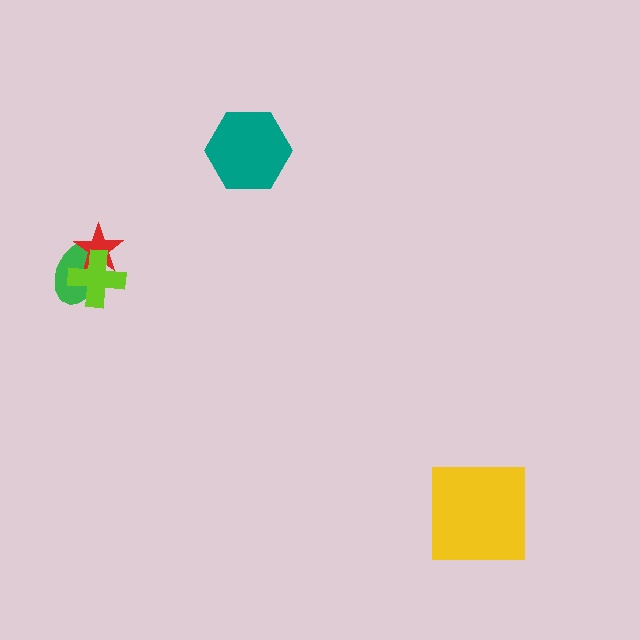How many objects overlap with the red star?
2 objects overlap with the red star.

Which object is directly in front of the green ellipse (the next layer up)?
The red star is directly in front of the green ellipse.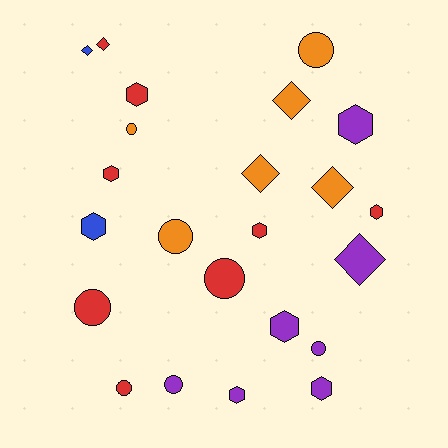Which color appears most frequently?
Red, with 8 objects.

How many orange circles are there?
There are 3 orange circles.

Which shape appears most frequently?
Hexagon, with 9 objects.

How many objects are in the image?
There are 23 objects.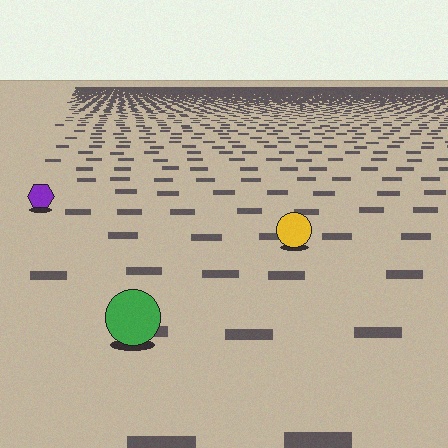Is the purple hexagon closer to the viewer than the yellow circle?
No. The yellow circle is closer — you can tell from the texture gradient: the ground texture is coarser near it.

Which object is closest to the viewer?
The green circle is closest. The texture marks near it are larger and more spread out.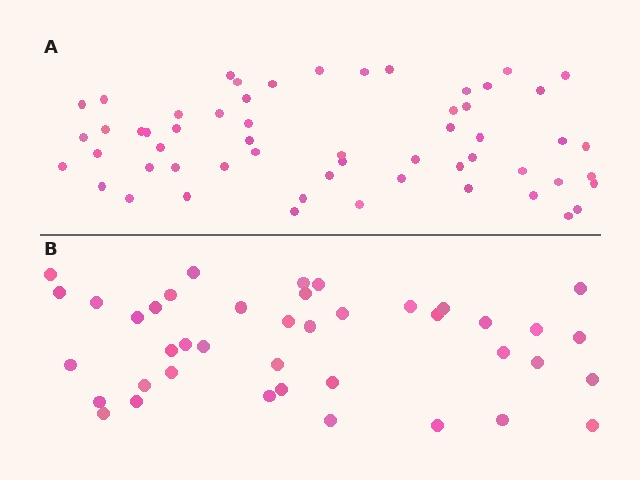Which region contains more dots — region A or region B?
Region A (the top region) has more dots.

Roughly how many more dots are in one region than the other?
Region A has approximately 15 more dots than region B.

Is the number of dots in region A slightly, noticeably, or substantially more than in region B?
Region A has noticeably more, but not dramatically so. The ratio is roughly 1.4 to 1.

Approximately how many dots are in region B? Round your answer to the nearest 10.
About 40 dots. (The exact count is 41, which rounds to 40.)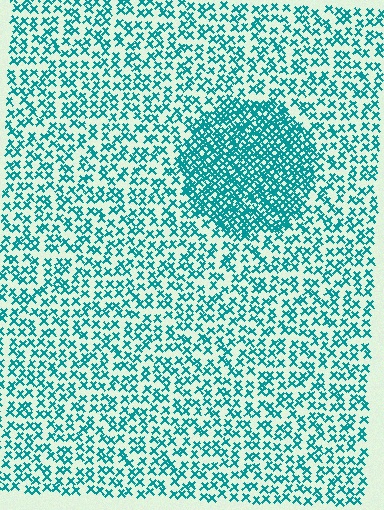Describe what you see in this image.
The image contains small teal elements arranged at two different densities. A circle-shaped region is visible where the elements are more densely packed than the surrounding area.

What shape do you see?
I see a circle.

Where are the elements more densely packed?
The elements are more densely packed inside the circle boundary.